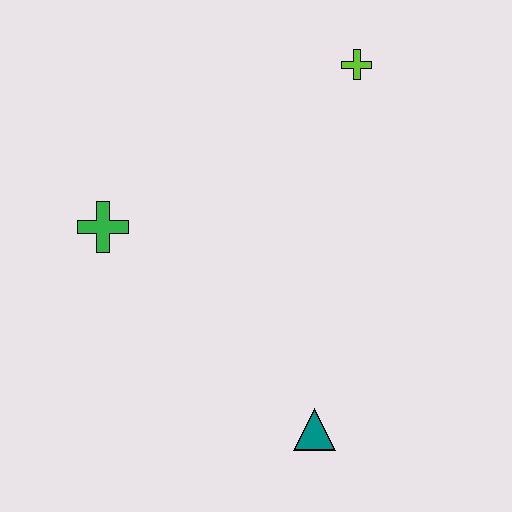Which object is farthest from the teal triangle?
The lime cross is farthest from the teal triangle.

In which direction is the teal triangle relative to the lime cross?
The teal triangle is below the lime cross.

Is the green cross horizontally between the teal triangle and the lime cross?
No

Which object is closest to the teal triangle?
The green cross is closest to the teal triangle.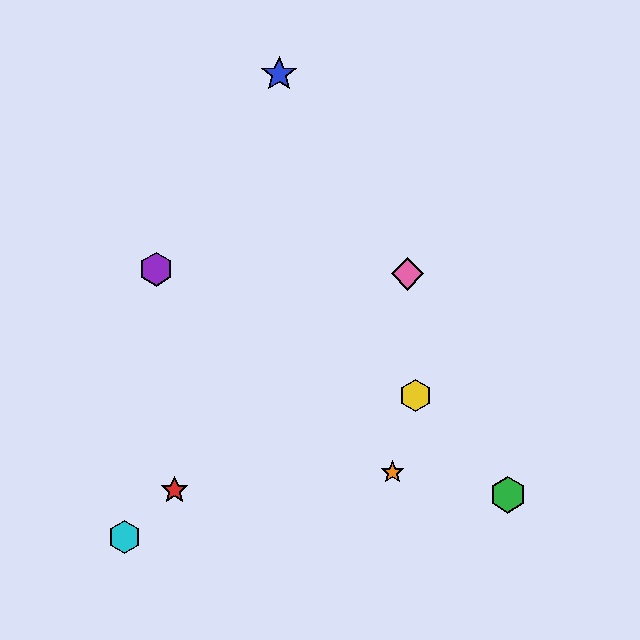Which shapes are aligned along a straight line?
The red star, the cyan hexagon, the pink diamond are aligned along a straight line.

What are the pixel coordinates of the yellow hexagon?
The yellow hexagon is at (416, 396).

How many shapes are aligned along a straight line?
3 shapes (the red star, the cyan hexagon, the pink diamond) are aligned along a straight line.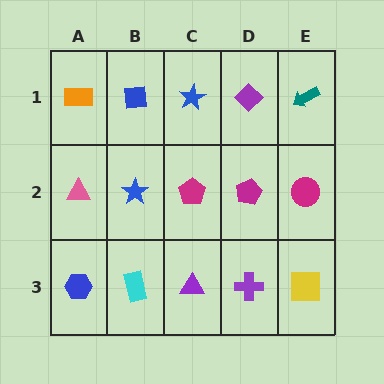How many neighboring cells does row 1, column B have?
3.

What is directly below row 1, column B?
A blue star.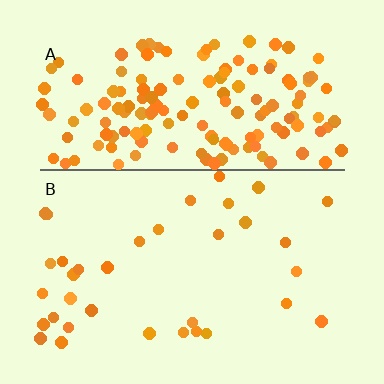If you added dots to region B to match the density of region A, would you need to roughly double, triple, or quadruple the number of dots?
Approximately quadruple.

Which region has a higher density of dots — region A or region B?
A (the top).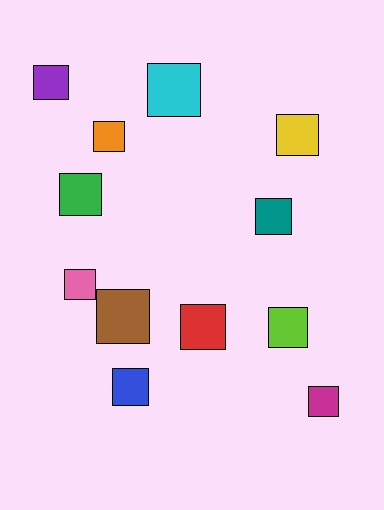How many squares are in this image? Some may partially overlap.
There are 12 squares.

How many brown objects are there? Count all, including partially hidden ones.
There is 1 brown object.